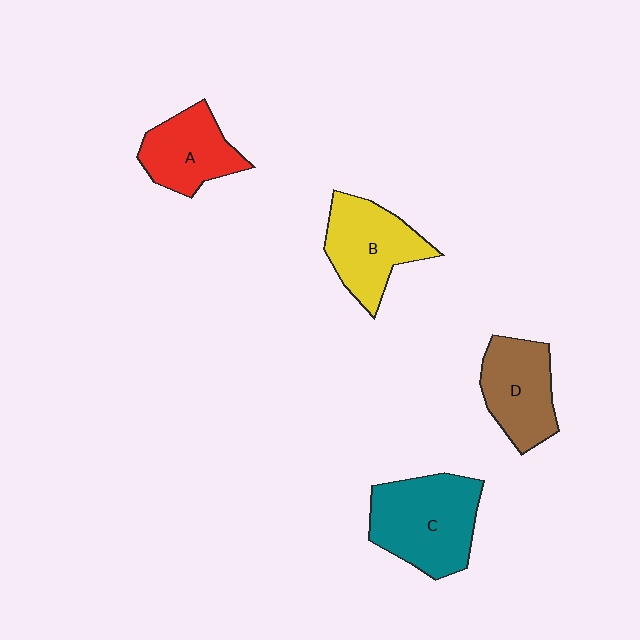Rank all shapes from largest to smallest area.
From largest to smallest: C (teal), B (yellow), D (brown), A (red).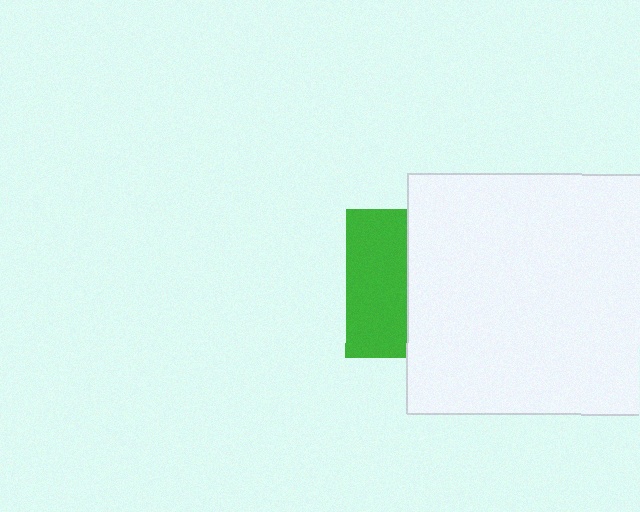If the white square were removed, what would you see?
You would see the complete green square.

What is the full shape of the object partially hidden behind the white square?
The partially hidden object is a green square.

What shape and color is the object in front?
The object in front is a white square.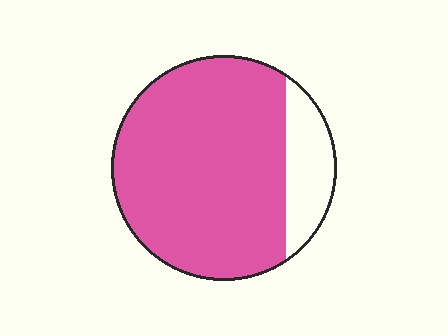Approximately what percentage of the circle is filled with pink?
Approximately 85%.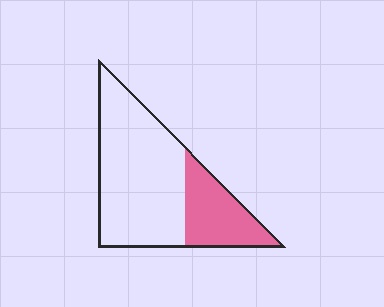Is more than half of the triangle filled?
No.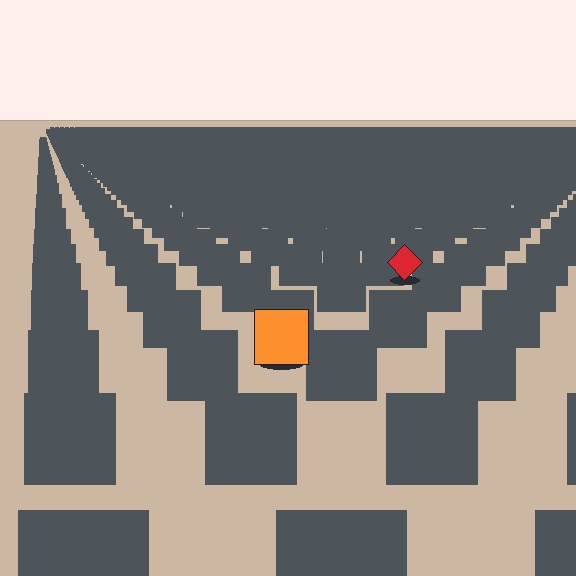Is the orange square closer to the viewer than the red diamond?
Yes. The orange square is closer — you can tell from the texture gradient: the ground texture is coarser near it.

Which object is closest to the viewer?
The orange square is closest. The texture marks near it are larger and more spread out.